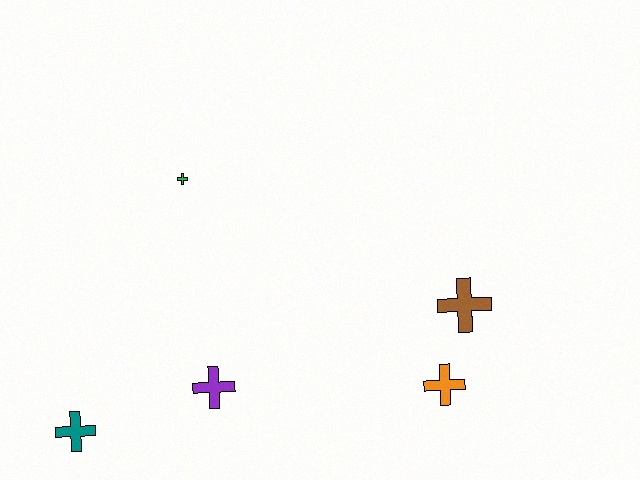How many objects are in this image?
There are 5 objects.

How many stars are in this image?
There are no stars.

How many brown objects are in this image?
There is 1 brown object.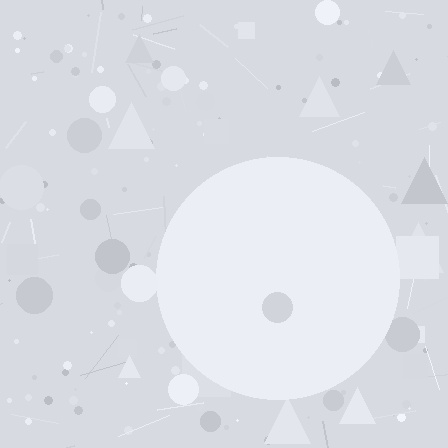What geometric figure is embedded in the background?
A circle is embedded in the background.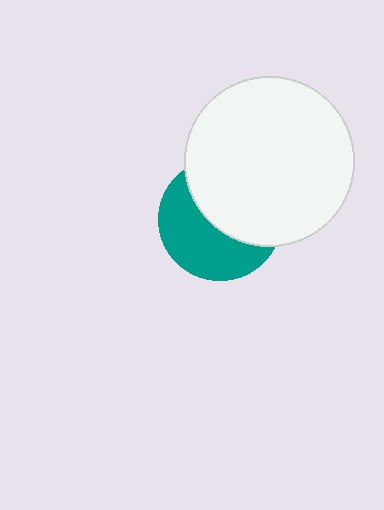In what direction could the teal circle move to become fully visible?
The teal circle could move toward the lower-left. That would shift it out from behind the white circle entirely.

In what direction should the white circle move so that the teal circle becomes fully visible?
The white circle should move toward the upper-right. That is the shortest direction to clear the overlap and leave the teal circle fully visible.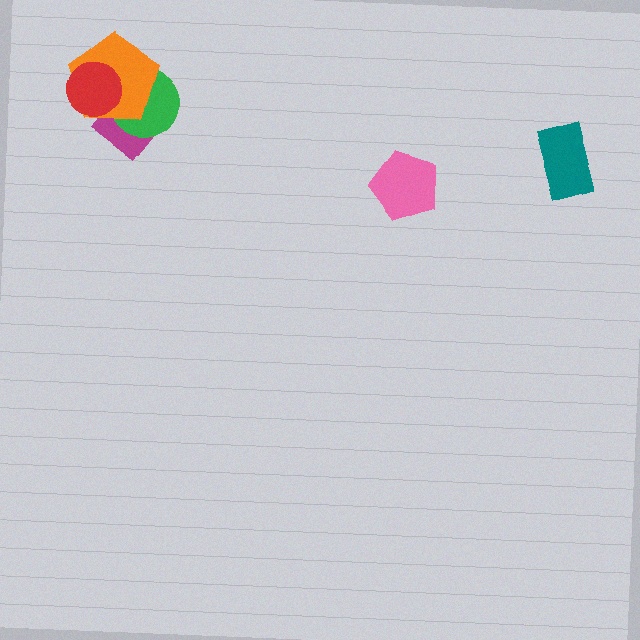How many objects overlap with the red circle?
3 objects overlap with the red circle.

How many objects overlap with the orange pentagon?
3 objects overlap with the orange pentagon.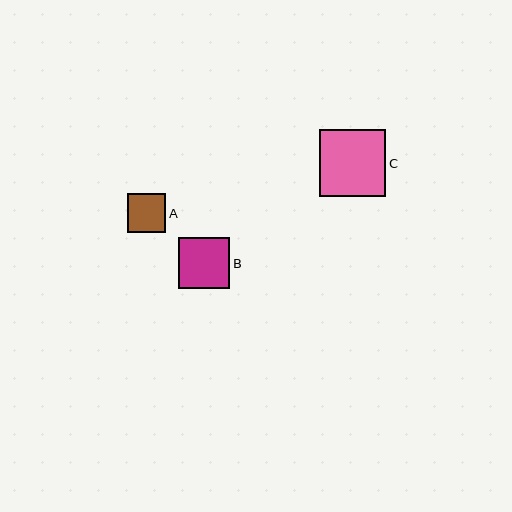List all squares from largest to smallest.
From largest to smallest: C, B, A.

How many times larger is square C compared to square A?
Square C is approximately 1.7 times the size of square A.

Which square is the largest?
Square C is the largest with a size of approximately 66 pixels.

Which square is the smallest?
Square A is the smallest with a size of approximately 38 pixels.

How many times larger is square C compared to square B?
Square C is approximately 1.3 times the size of square B.